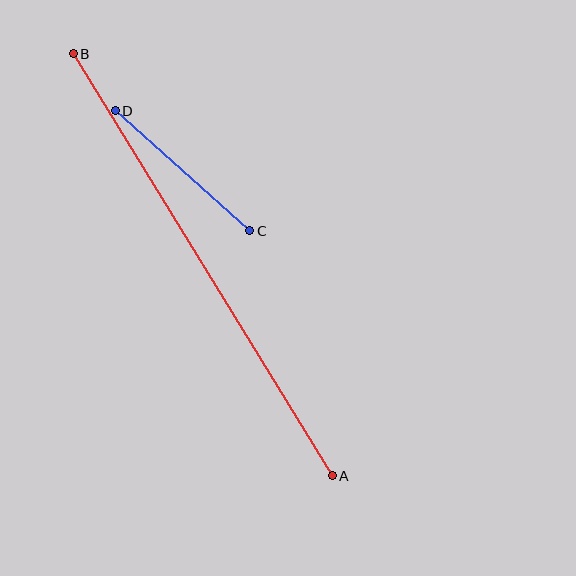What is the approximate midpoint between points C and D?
The midpoint is at approximately (182, 171) pixels.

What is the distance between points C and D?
The distance is approximately 181 pixels.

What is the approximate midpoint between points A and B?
The midpoint is at approximately (203, 265) pixels.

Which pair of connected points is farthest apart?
Points A and B are farthest apart.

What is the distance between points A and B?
The distance is approximately 495 pixels.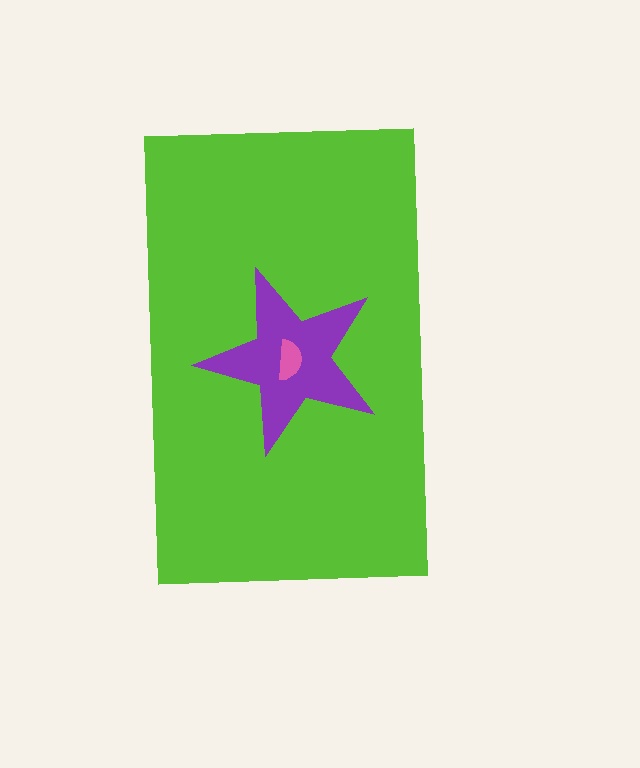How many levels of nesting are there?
3.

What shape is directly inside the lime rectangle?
The purple star.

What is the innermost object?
The pink semicircle.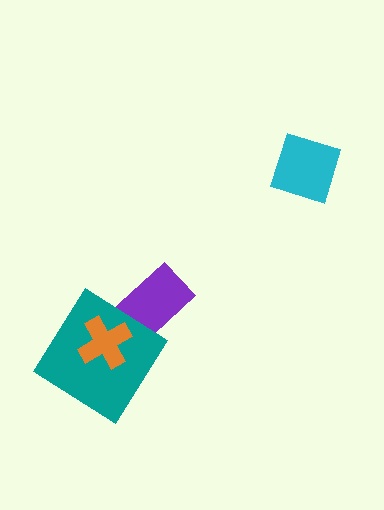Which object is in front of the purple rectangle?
The teal diamond is in front of the purple rectangle.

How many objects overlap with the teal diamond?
2 objects overlap with the teal diamond.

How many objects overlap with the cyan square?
0 objects overlap with the cyan square.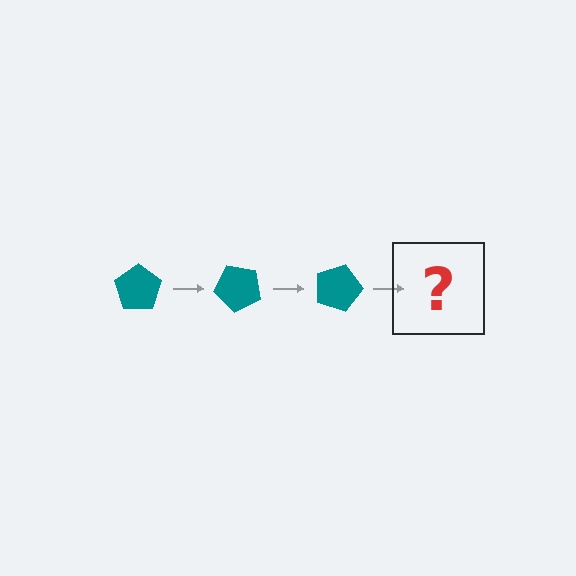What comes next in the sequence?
The next element should be a teal pentagon rotated 135 degrees.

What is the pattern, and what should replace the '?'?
The pattern is that the pentagon rotates 45 degrees each step. The '?' should be a teal pentagon rotated 135 degrees.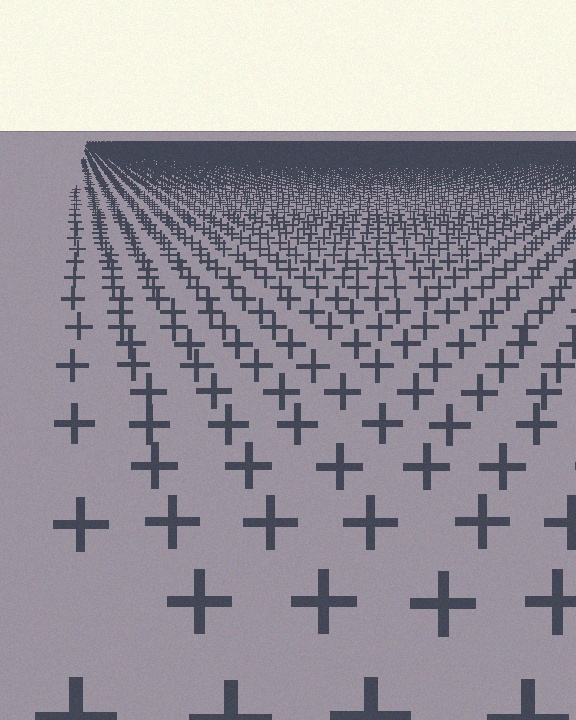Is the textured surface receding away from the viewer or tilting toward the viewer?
The surface is receding away from the viewer. Texture elements get smaller and denser toward the top.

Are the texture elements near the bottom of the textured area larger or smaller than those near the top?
Larger. Near the bottom, elements are closer to the viewer and appear at a bigger on-screen size.